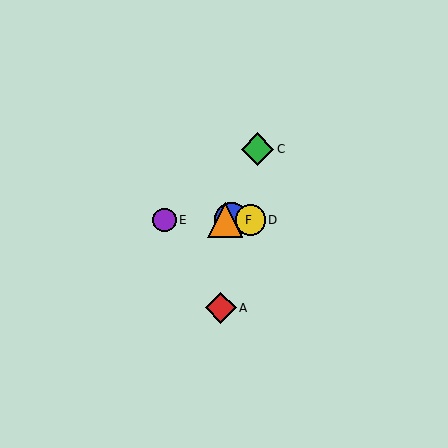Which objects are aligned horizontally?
Objects B, D, E, F are aligned horizontally.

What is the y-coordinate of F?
Object F is at y≈220.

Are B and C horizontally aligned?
No, B is at y≈220 and C is at y≈149.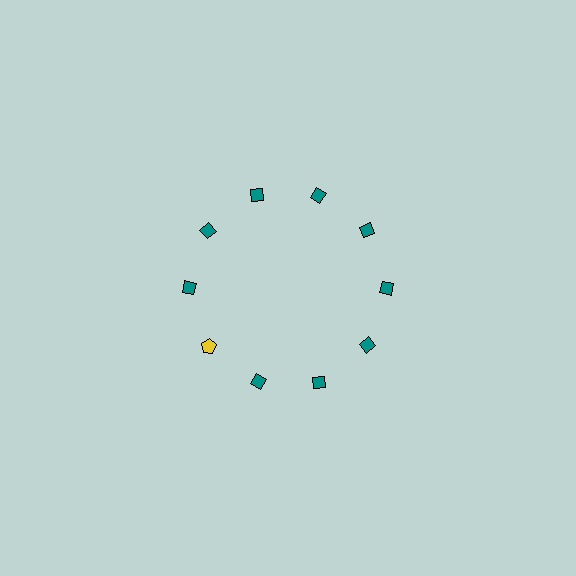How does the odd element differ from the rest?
It differs in both color (yellow instead of teal) and shape (pentagon instead of diamond).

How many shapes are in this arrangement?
There are 10 shapes arranged in a ring pattern.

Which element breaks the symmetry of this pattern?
The yellow pentagon at roughly the 8 o'clock position breaks the symmetry. All other shapes are teal diamonds.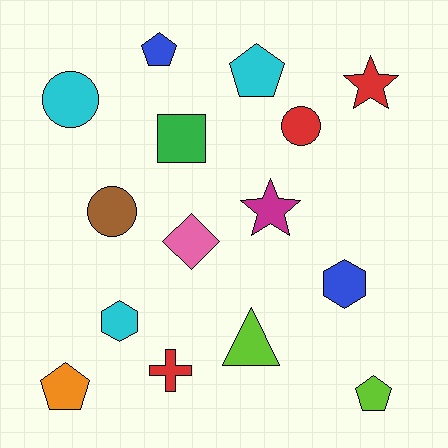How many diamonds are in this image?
There is 1 diamond.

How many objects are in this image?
There are 15 objects.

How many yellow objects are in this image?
There are no yellow objects.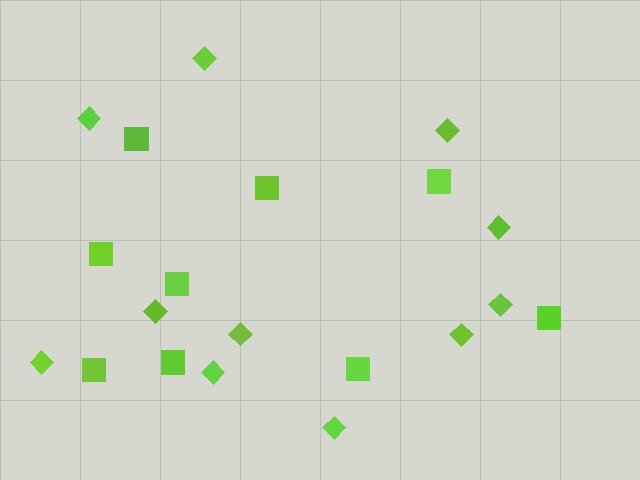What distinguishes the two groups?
There are 2 groups: one group of squares (9) and one group of diamonds (11).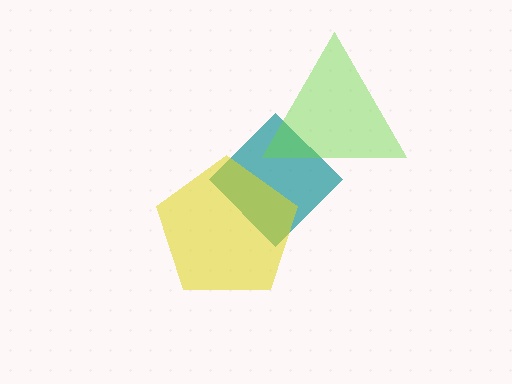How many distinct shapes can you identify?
There are 3 distinct shapes: a teal diamond, a lime triangle, a yellow pentagon.